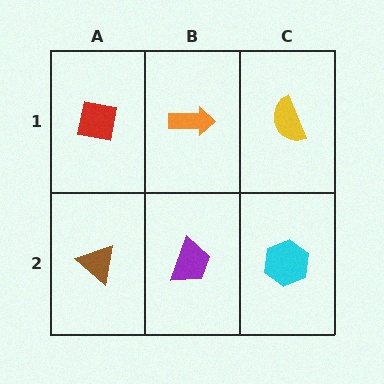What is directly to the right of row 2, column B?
A cyan hexagon.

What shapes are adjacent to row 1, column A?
A brown triangle (row 2, column A), an orange arrow (row 1, column B).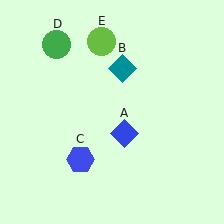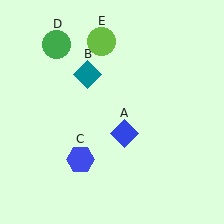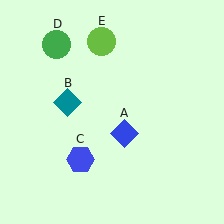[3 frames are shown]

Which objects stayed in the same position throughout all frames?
Blue diamond (object A) and blue hexagon (object C) and green circle (object D) and lime circle (object E) remained stationary.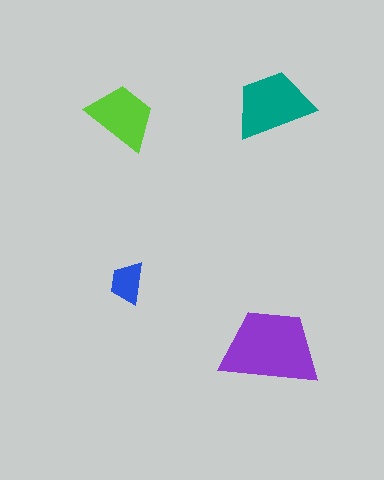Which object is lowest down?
The purple trapezoid is bottommost.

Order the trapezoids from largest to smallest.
the purple one, the teal one, the lime one, the blue one.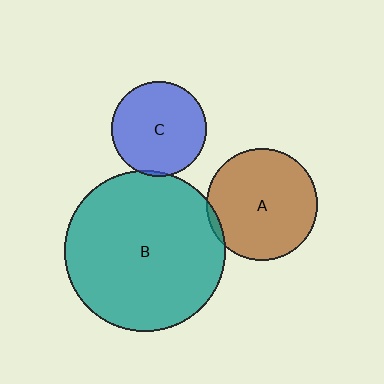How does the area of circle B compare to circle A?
Approximately 2.1 times.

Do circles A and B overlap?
Yes.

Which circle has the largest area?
Circle B (teal).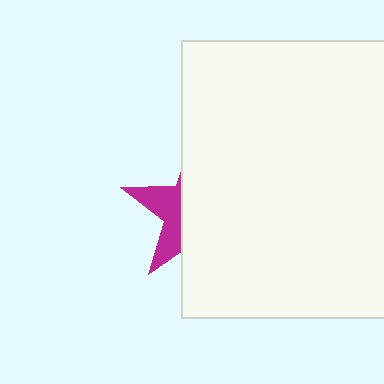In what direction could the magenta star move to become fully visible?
The magenta star could move left. That would shift it out from behind the white rectangle entirely.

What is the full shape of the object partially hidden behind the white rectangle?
The partially hidden object is a magenta star.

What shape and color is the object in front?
The object in front is a white rectangle.